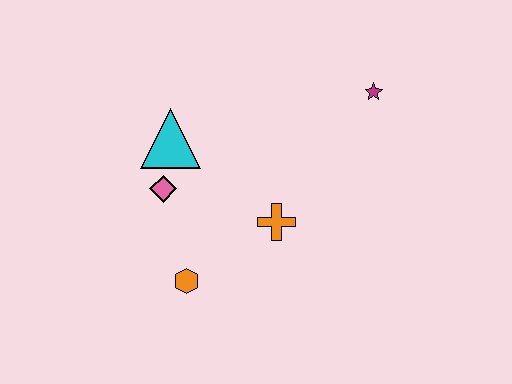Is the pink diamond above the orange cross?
Yes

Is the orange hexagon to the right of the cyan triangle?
Yes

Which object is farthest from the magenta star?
The orange hexagon is farthest from the magenta star.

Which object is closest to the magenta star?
The orange cross is closest to the magenta star.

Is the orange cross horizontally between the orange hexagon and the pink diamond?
No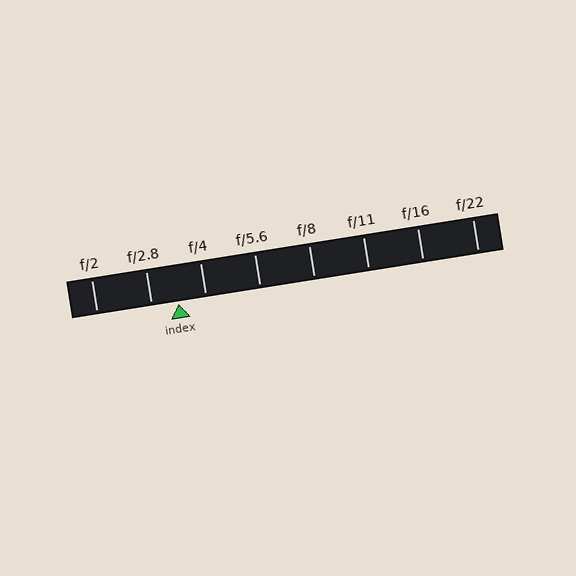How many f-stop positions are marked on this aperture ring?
There are 8 f-stop positions marked.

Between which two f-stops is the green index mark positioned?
The index mark is between f/2.8 and f/4.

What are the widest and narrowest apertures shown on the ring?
The widest aperture shown is f/2 and the narrowest is f/22.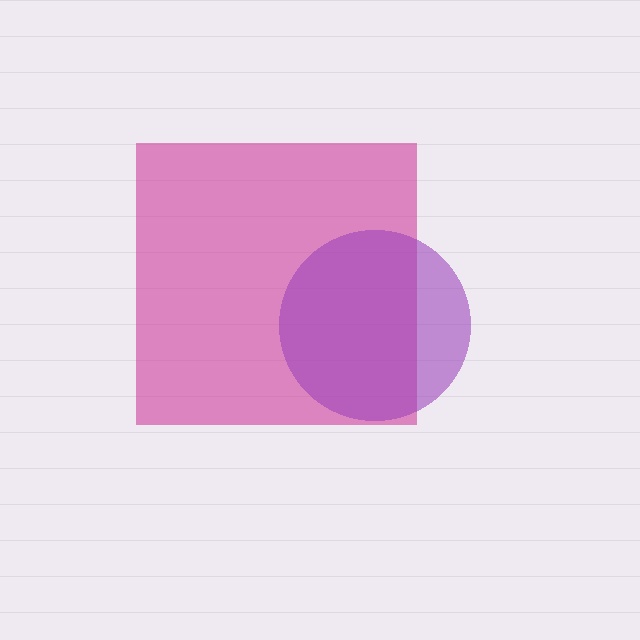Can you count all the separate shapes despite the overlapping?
Yes, there are 2 separate shapes.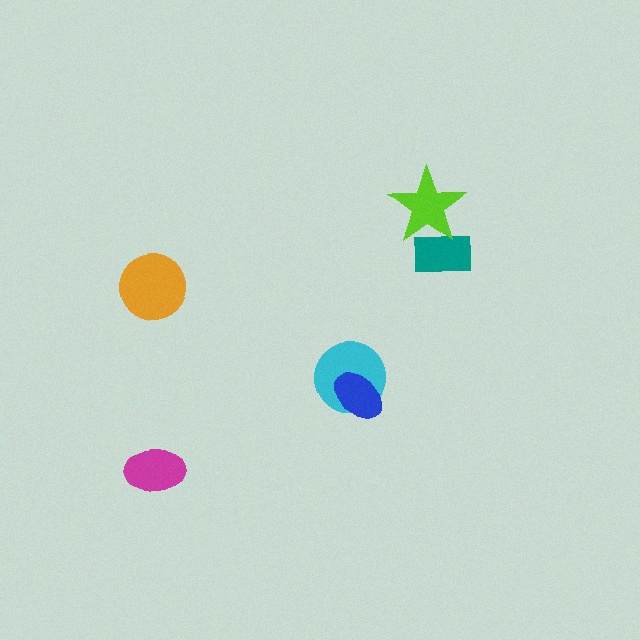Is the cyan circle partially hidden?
Yes, it is partially covered by another shape.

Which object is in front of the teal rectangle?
The lime star is in front of the teal rectangle.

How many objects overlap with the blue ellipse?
1 object overlaps with the blue ellipse.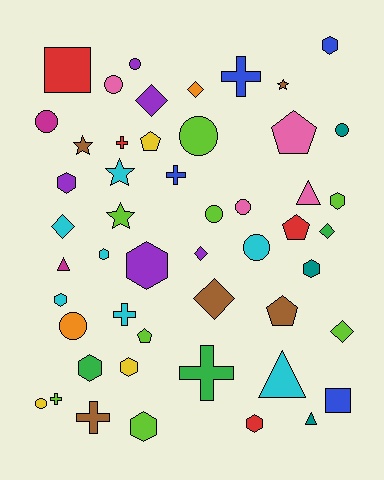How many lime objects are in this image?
There are 8 lime objects.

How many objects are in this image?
There are 50 objects.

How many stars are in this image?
There are 4 stars.